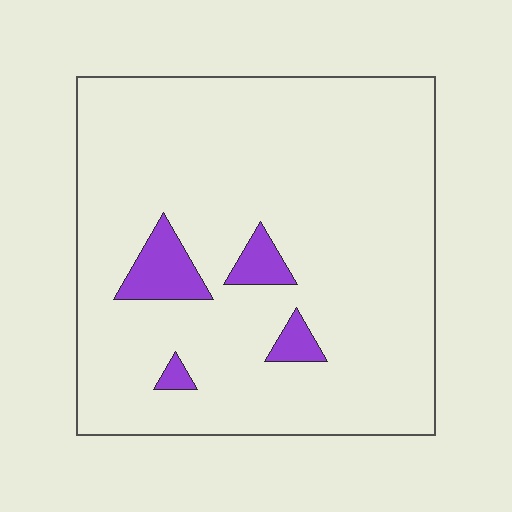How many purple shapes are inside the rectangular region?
4.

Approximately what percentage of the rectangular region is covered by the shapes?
Approximately 5%.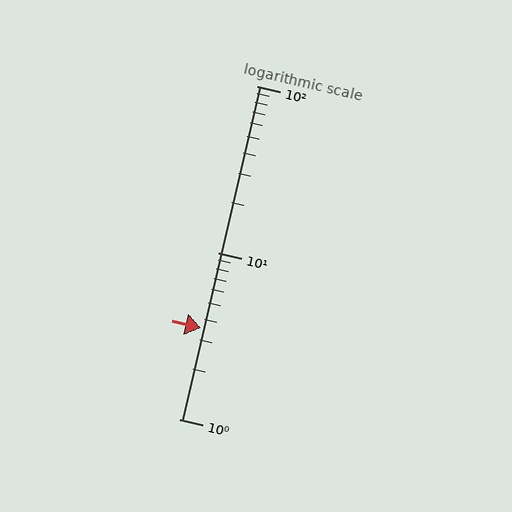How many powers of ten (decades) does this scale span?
The scale spans 2 decades, from 1 to 100.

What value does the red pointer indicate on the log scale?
The pointer indicates approximately 3.5.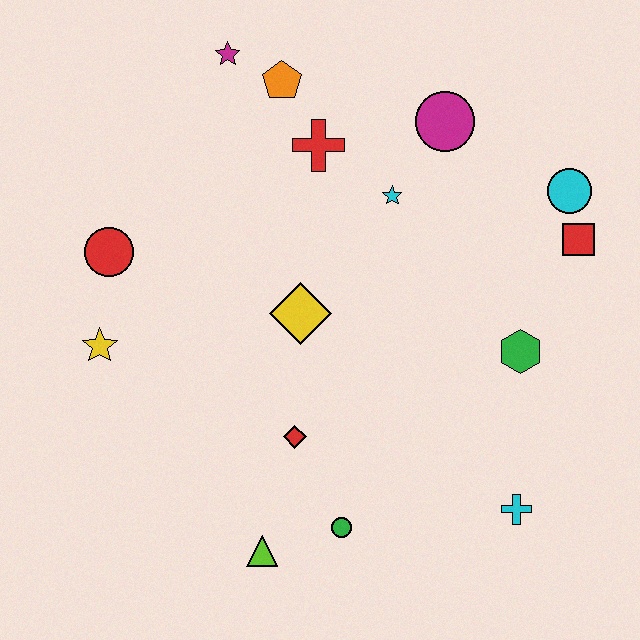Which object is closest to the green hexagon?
The red square is closest to the green hexagon.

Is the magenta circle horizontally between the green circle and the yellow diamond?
No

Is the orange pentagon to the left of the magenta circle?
Yes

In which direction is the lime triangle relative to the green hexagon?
The lime triangle is to the left of the green hexagon.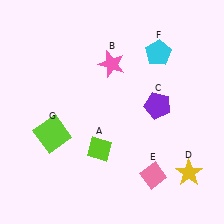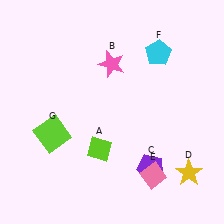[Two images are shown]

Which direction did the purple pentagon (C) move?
The purple pentagon (C) moved down.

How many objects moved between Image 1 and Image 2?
1 object moved between the two images.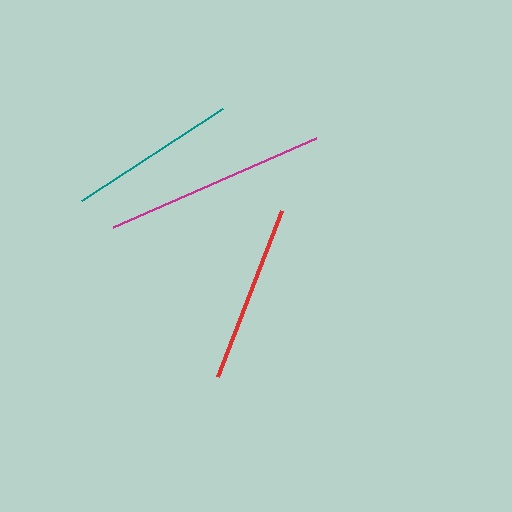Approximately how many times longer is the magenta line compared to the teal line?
The magenta line is approximately 1.3 times the length of the teal line.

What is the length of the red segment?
The red segment is approximately 178 pixels long.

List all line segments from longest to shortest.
From longest to shortest: magenta, red, teal.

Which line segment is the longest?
The magenta line is the longest at approximately 222 pixels.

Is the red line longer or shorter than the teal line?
The red line is longer than the teal line.